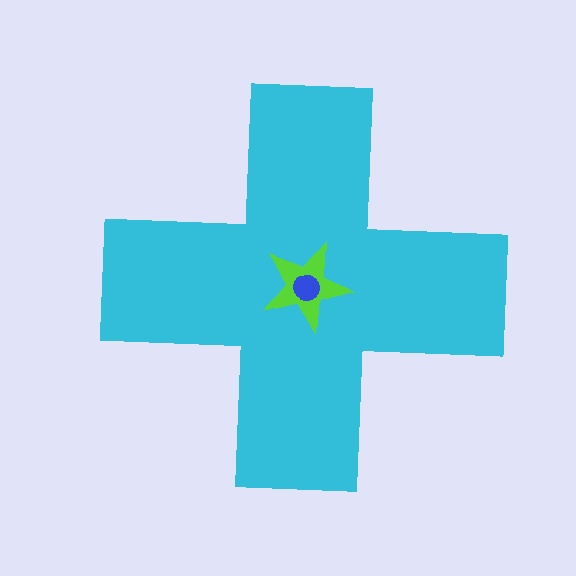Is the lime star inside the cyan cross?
Yes.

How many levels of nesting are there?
3.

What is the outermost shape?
The cyan cross.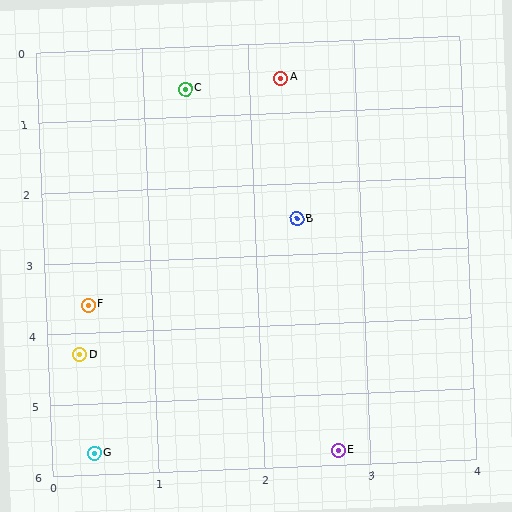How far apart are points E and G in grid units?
Points E and G are about 2.3 grid units apart.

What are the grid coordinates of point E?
Point E is at approximately (2.7, 5.8).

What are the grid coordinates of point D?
Point D is at approximately (0.3, 4.3).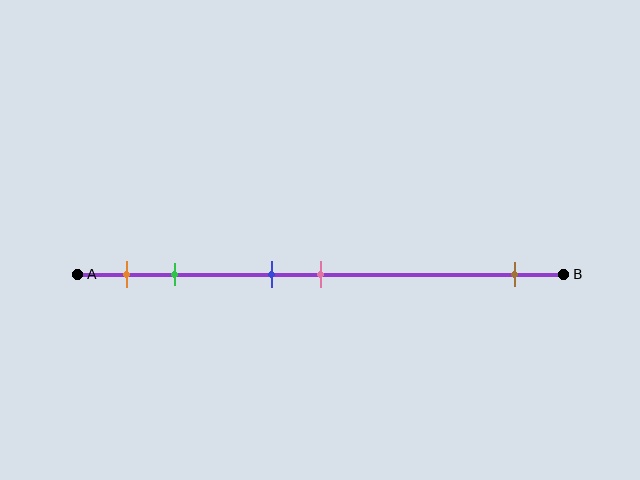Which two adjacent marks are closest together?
The blue and pink marks are the closest adjacent pair.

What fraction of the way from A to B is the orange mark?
The orange mark is approximately 10% (0.1) of the way from A to B.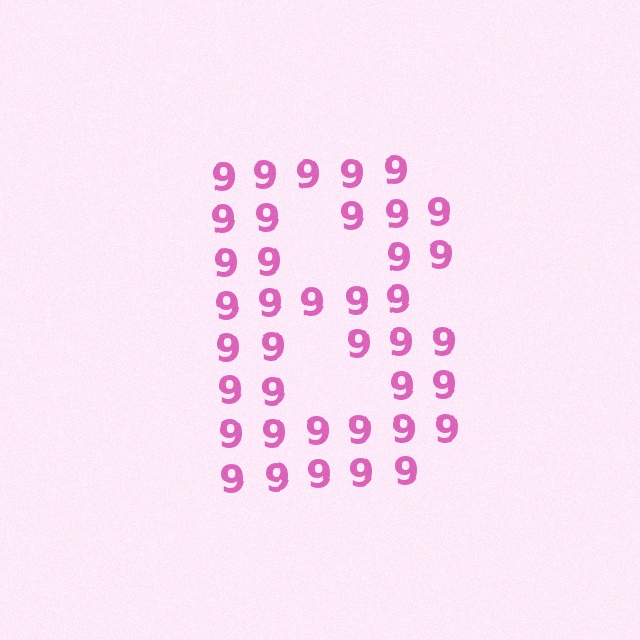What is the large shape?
The large shape is the letter B.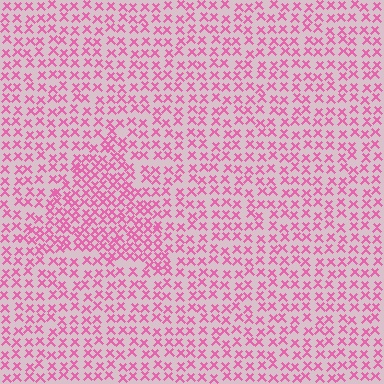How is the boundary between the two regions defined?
The boundary is defined by a change in element density (approximately 1.7x ratio). All elements are the same color, size, and shape.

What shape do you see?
I see a triangle.